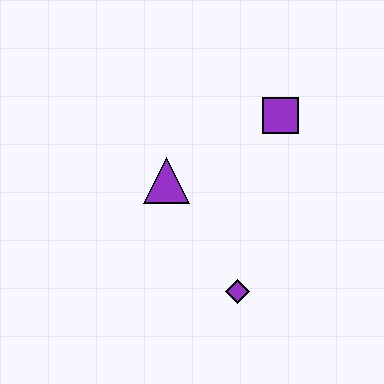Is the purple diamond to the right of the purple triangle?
Yes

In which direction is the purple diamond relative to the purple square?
The purple diamond is below the purple square.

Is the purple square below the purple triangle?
No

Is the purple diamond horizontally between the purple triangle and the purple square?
Yes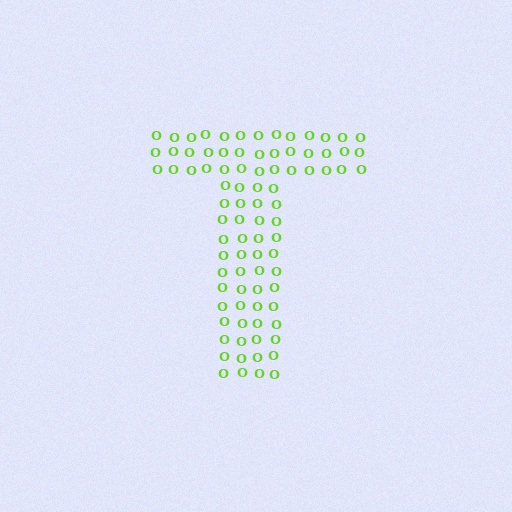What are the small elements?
The small elements are letter O's.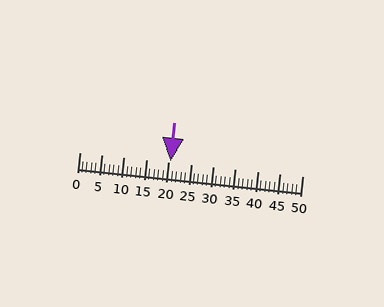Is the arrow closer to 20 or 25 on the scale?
The arrow is closer to 20.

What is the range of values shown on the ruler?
The ruler shows values from 0 to 50.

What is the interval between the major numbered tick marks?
The major tick marks are spaced 5 units apart.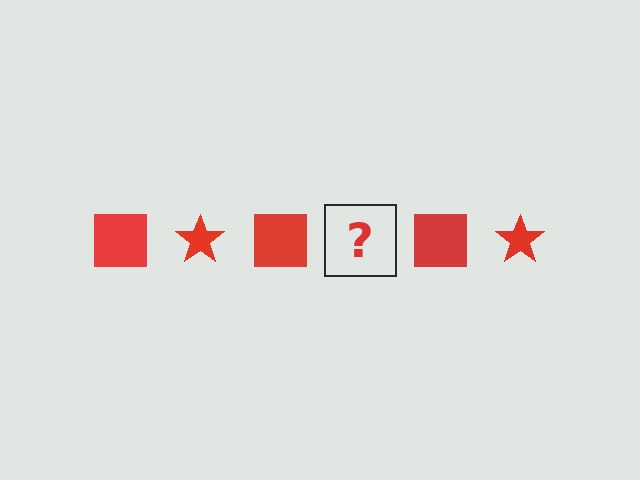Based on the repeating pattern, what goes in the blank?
The blank should be a red star.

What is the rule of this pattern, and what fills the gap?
The rule is that the pattern cycles through square, star shapes in red. The gap should be filled with a red star.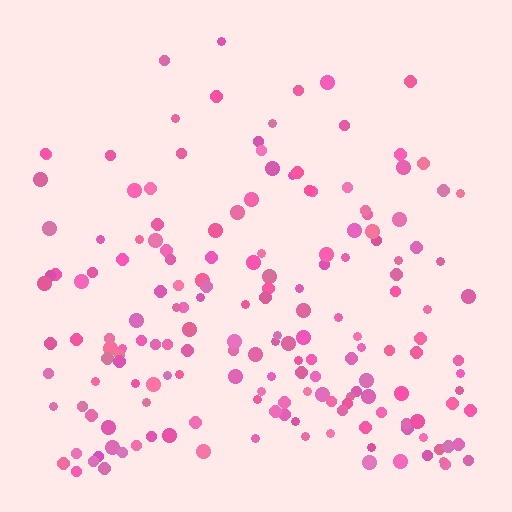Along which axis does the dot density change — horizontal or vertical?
Vertical.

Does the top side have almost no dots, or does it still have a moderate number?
Still a moderate number, just noticeably fewer than the bottom.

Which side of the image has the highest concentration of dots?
The bottom.